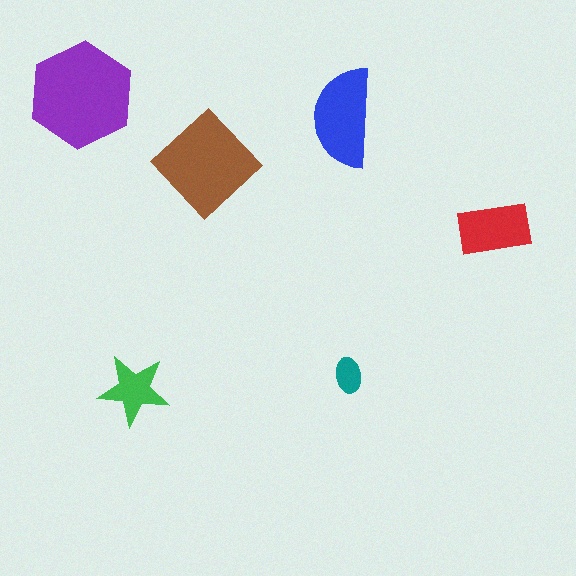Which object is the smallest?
The teal ellipse.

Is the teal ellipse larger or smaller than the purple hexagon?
Smaller.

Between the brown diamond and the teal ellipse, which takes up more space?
The brown diamond.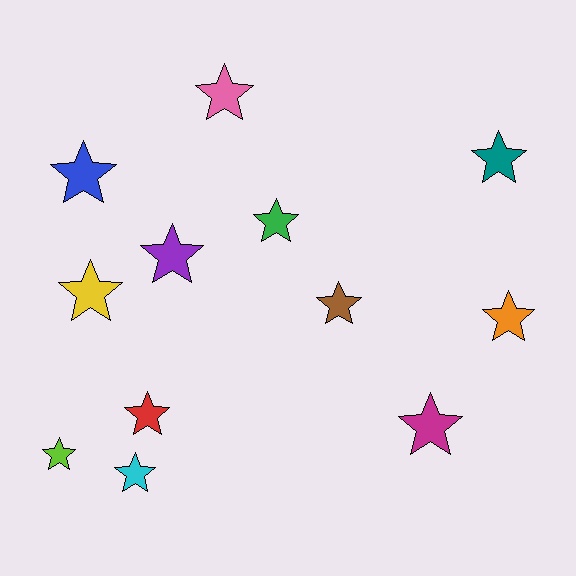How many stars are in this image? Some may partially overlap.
There are 12 stars.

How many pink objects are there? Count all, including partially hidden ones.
There is 1 pink object.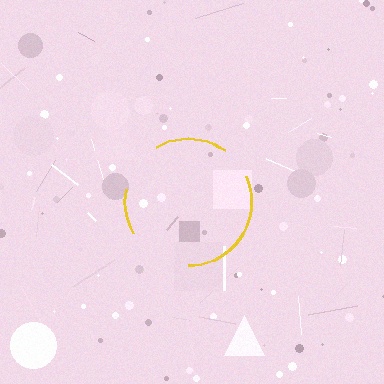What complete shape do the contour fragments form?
The contour fragments form a circle.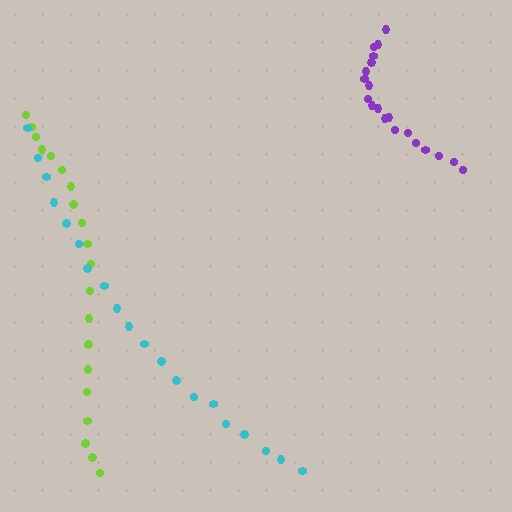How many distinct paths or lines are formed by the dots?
There are 3 distinct paths.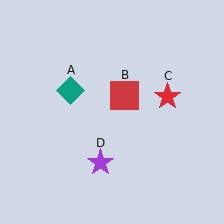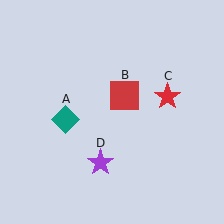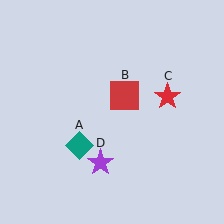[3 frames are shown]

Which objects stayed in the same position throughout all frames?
Red square (object B) and red star (object C) and purple star (object D) remained stationary.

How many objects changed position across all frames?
1 object changed position: teal diamond (object A).